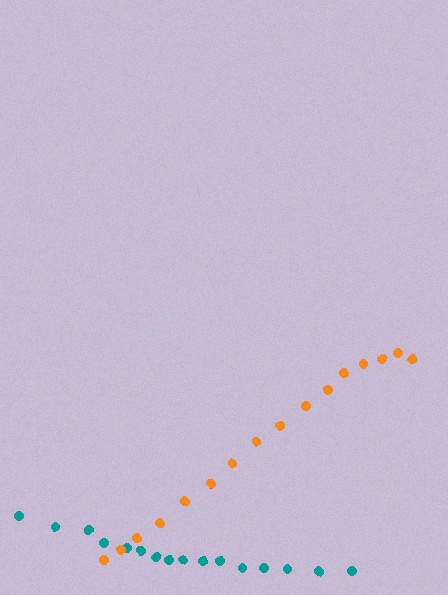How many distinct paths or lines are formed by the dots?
There are 2 distinct paths.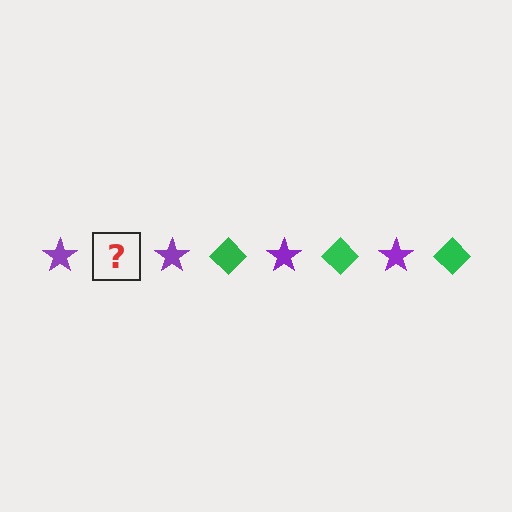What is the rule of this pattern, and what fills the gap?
The rule is that the pattern alternates between purple star and green diamond. The gap should be filled with a green diamond.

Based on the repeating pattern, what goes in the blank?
The blank should be a green diamond.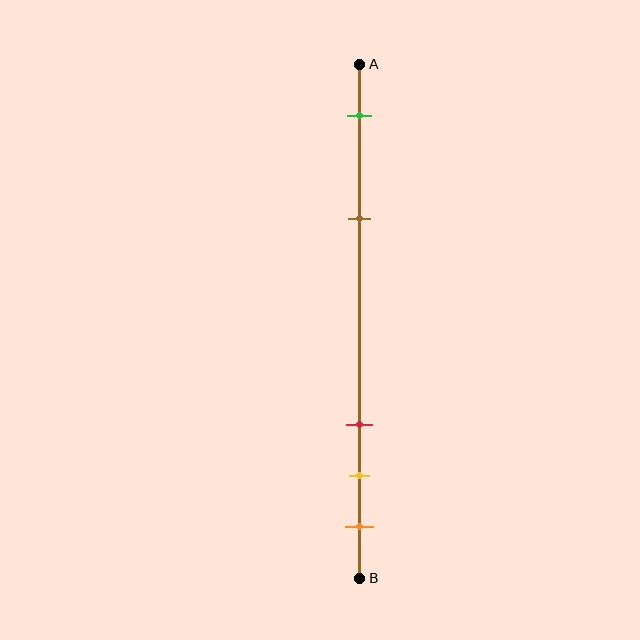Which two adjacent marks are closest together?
The yellow and orange marks are the closest adjacent pair.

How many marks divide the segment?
There are 5 marks dividing the segment.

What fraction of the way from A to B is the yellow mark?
The yellow mark is approximately 80% (0.8) of the way from A to B.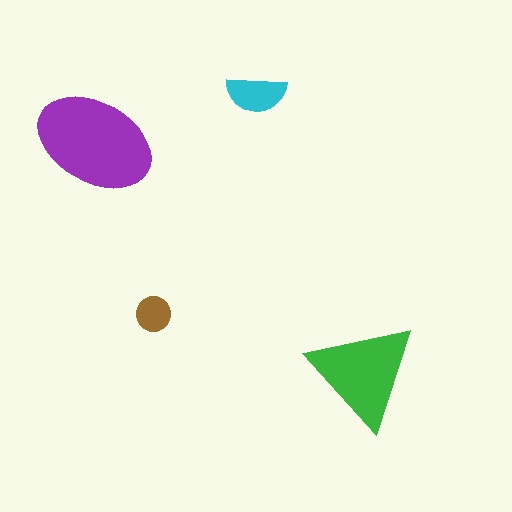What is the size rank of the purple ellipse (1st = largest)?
1st.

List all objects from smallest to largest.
The brown circle, the cyan semicircle, the green triangle, the purple ellipse.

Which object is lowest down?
The green triangle is bottommost.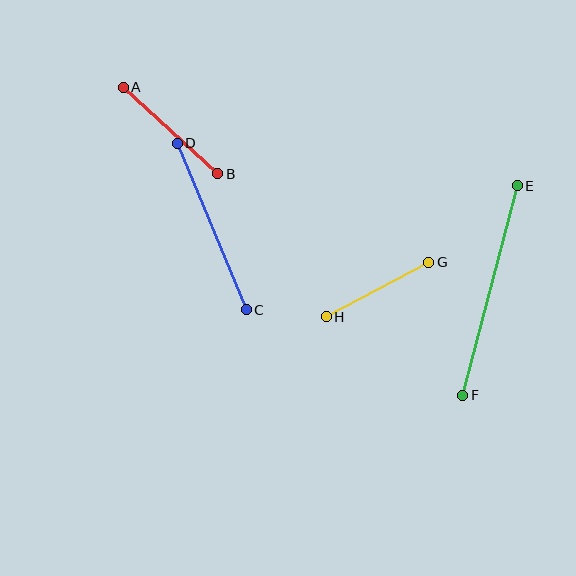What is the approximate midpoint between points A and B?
The midpoint is at approximately (170, 131) pixels.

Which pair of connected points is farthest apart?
Points E and F are farthest apart.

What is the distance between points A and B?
The distance is approximately 128 pixels.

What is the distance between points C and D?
The distance is approximately 180 pixels.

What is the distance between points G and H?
The distance is approximately 116 pixels.